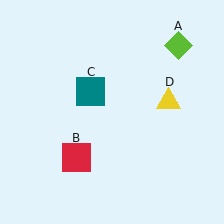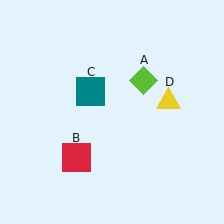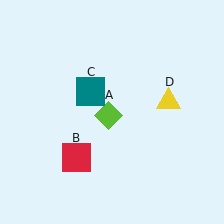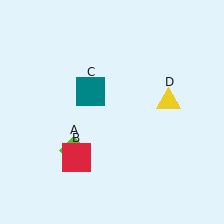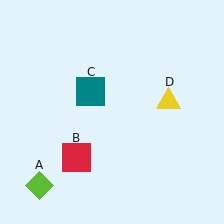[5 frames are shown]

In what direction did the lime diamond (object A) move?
The lime diamond (object A) moved down and to the left.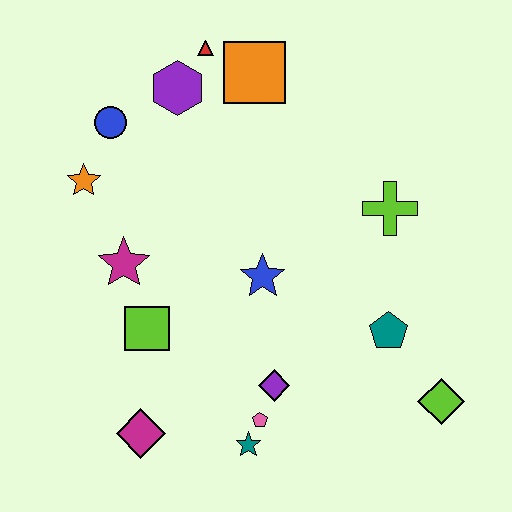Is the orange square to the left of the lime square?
No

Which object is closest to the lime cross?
The teal pentagon is closest to the lime cross.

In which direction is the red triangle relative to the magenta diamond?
The red triangle is above the magenta diamond.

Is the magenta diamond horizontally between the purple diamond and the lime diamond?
No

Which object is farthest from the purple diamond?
The red triangle is farthest from the purple diamond.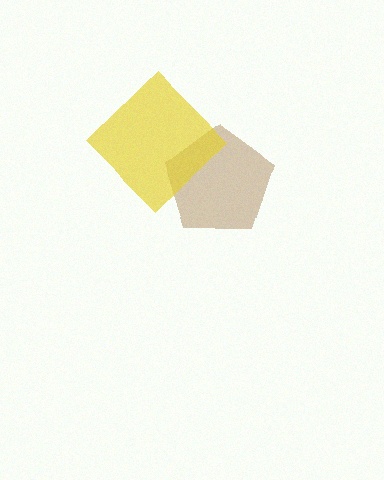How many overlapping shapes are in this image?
There are 2 overlapping shapes in the image.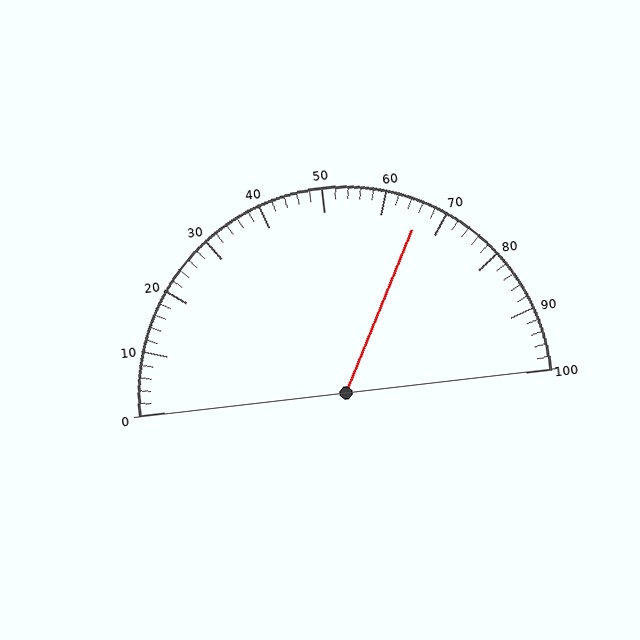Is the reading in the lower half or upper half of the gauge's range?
The reading is in the upper half of the range (0 to 100).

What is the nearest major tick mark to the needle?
The nearest major tick mark is 70.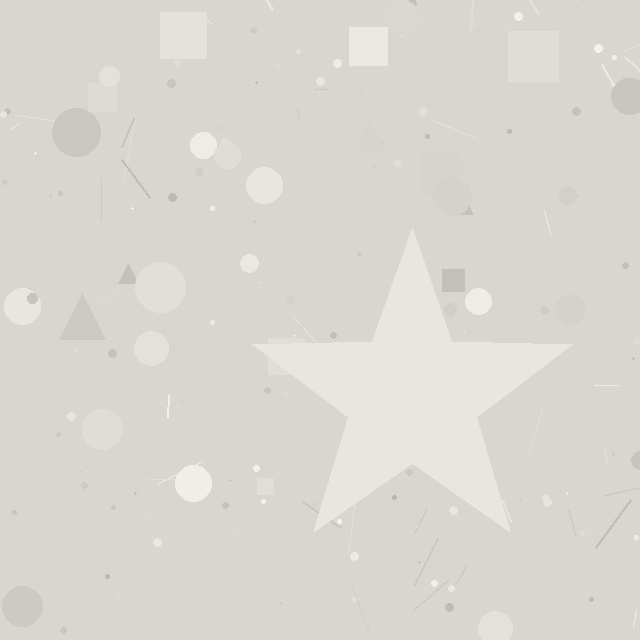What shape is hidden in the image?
A star is hidden in the image.